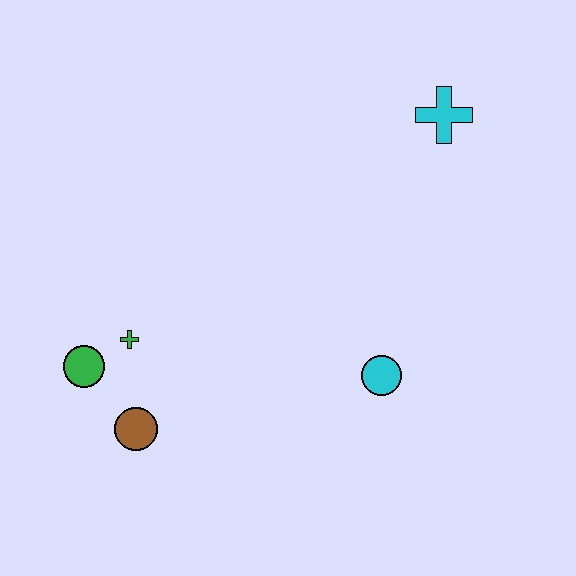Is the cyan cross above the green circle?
Yes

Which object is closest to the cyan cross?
The cyan circle is closest to the cyan cross.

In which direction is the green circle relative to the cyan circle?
The green circle is to the left of the cyan circle.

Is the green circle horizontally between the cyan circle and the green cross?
No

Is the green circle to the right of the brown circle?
No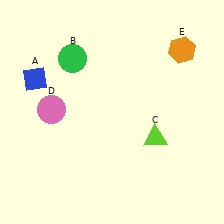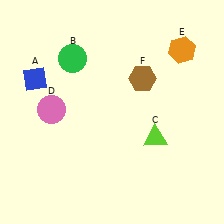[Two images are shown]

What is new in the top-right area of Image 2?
A brown hexagon (F) was added in the top-right area of Image 2.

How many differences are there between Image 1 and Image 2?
There is 1 difference between the two images.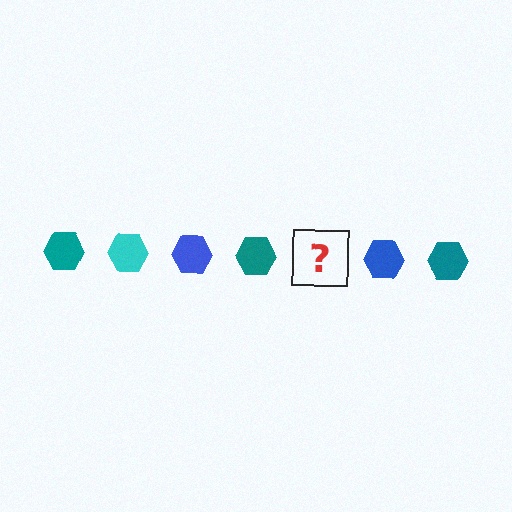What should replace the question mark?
The question mark should be replaced with a cyan hexagon.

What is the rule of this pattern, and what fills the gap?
The rule is that the pattern cycles through teal, cyan, blue hexagons. The gap should be filled with a cyan hexagon.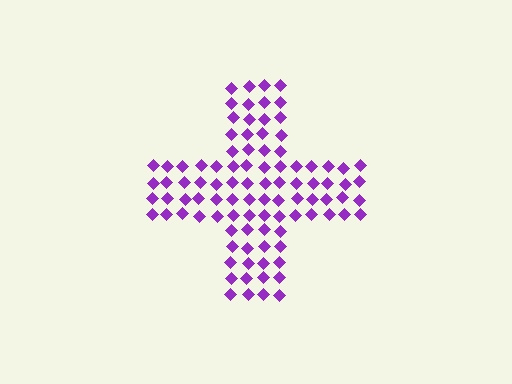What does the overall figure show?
The overall figure shows a cross.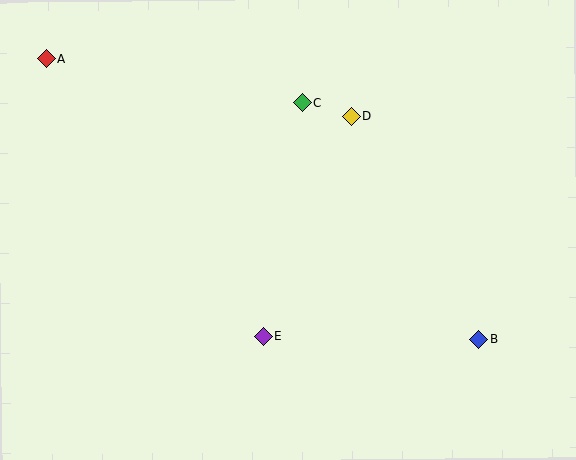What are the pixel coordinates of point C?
Point C is at (302, 102).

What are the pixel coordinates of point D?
Point D is at (351, 116).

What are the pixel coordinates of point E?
Point E is at (263, 336).